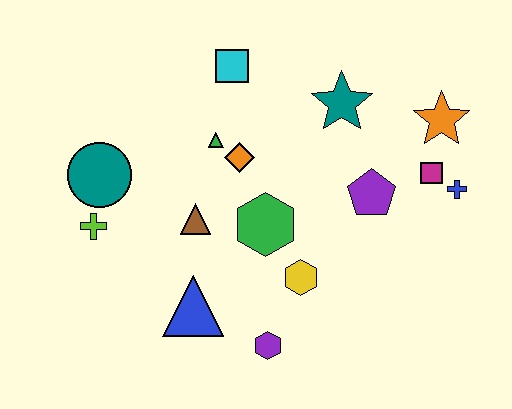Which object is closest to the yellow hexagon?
The green hexagon is closest to the yellow hexagon.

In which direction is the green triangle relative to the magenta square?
The green triangle is to the left of the magenta square.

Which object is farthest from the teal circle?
The blue cross is farthest from the teal circle.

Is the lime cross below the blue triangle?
No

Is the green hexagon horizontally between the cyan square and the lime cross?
No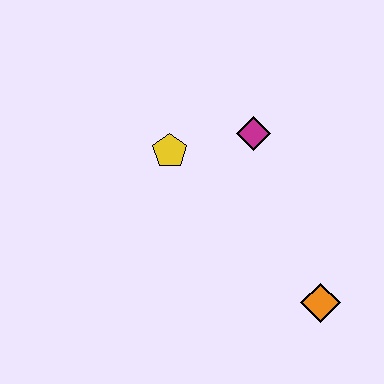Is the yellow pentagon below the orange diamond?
No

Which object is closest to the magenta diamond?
The yellow pentagon is closest to the magenta diamond.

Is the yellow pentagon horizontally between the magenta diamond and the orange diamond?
No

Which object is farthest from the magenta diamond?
The orange diamond is farthest from the magenta diamond.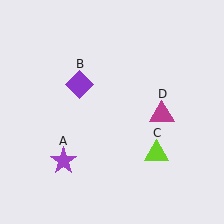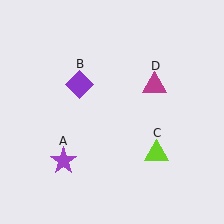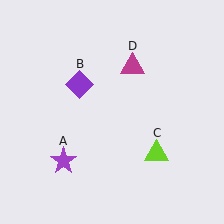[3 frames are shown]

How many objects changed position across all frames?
1 object changed position: magenta triangle (object D).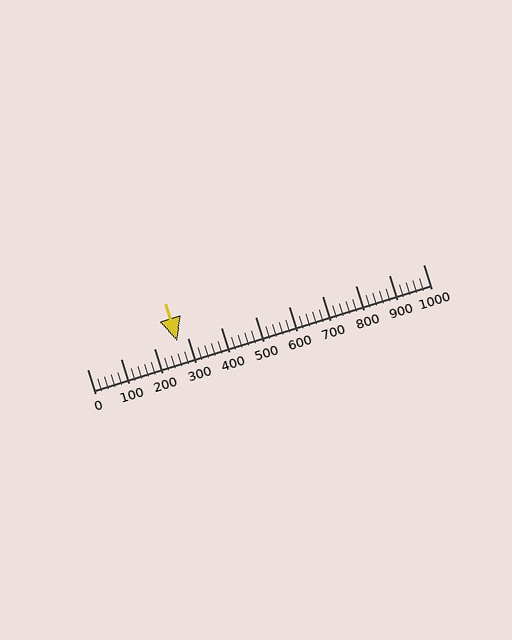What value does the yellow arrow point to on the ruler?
The yellow arrow points to approximately 270.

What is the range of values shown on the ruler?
The ruler shows values from 0 to 1000.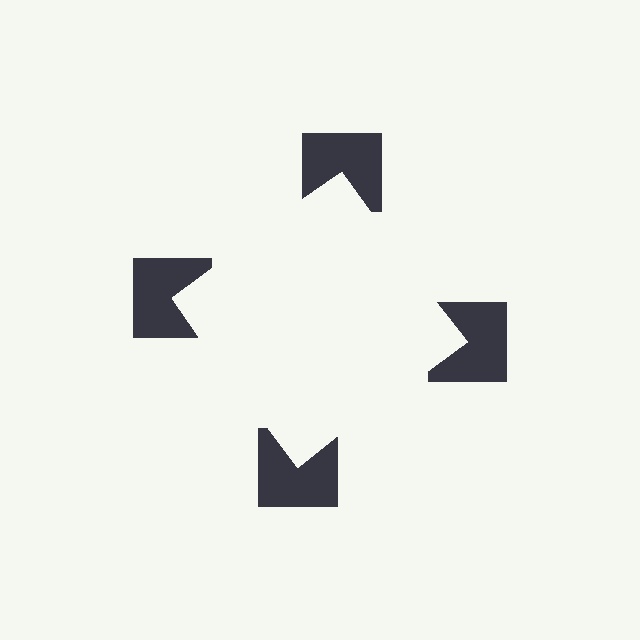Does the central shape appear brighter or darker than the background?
It typically appears slightly brighter than the background, even though no actual brightness change is drawn.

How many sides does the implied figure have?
4 sides.